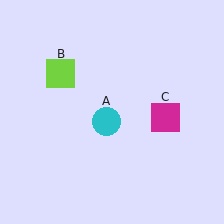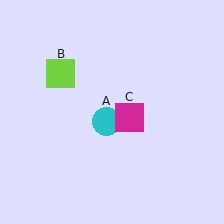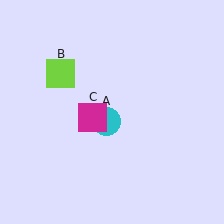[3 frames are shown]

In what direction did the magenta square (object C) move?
The magenta square (object C) moved left.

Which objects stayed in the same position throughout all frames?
Cyan circle (object A) and lime square (object B) remained stationary.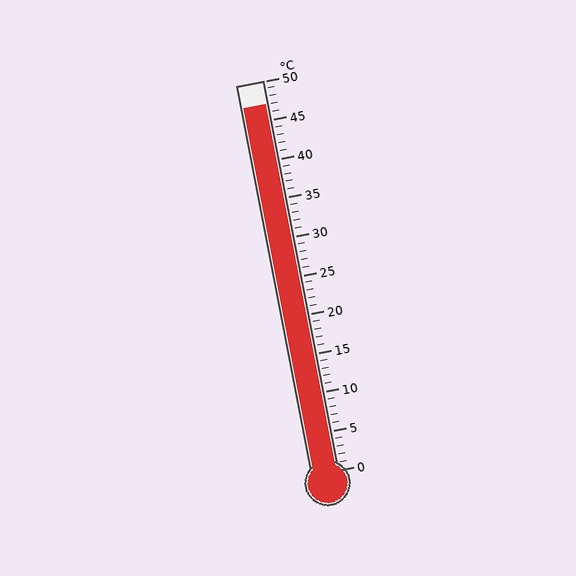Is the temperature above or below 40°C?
The temperature is above 40°C.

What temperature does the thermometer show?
The thermometer shows approximately 47°C.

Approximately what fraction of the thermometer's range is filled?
The thermometer is filled to approximately 95% of its range.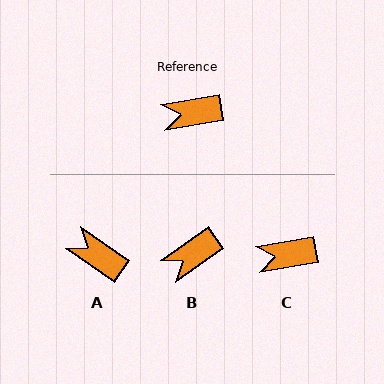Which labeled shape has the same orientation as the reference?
C.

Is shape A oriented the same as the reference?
No, it is off by about 44 degrees.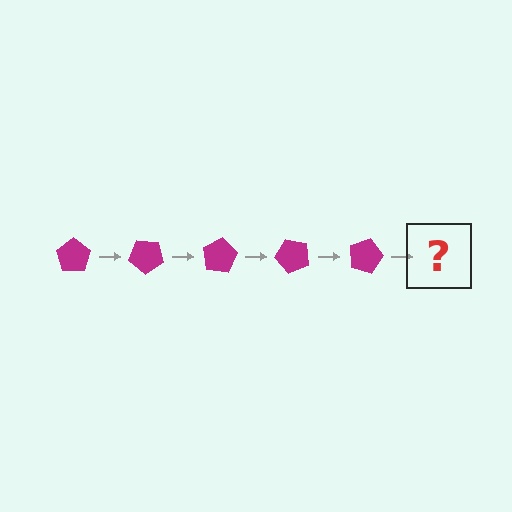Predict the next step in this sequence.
The next step is a magenta pentagon rotated 200 degrees.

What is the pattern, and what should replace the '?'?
The pattern is that the pentagon rotates 40 degrees each step. The '?' should be a magenta pentagon rotated 200 degrees.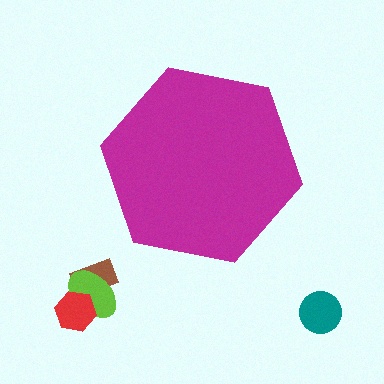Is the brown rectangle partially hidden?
No, the brown rectangle is fully visible.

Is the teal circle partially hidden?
No, the teal circle is fully visible.